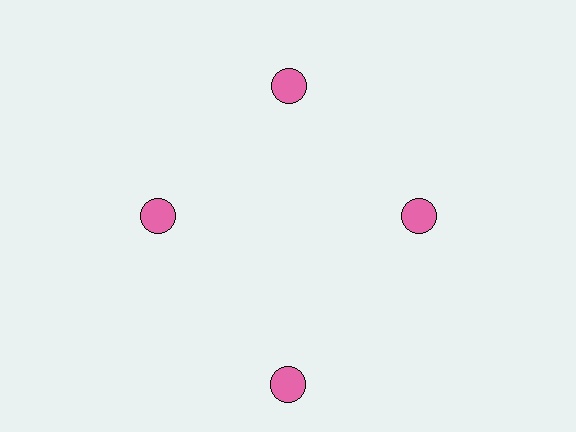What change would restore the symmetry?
The symmetry would be restored by moving it inward, back onto the ring so that all 4 circles sit at equal angles and equal distance from the center.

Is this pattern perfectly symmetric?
No. The 4 pink circles are arranged in a ring, but one element near the 6 o'clock position is pushed outward from the center, breaking the 4-fold rotational symmetry.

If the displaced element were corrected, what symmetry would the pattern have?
It would have 4-fold rotational symmetry — the pattern would map onto itself every 90 degrees.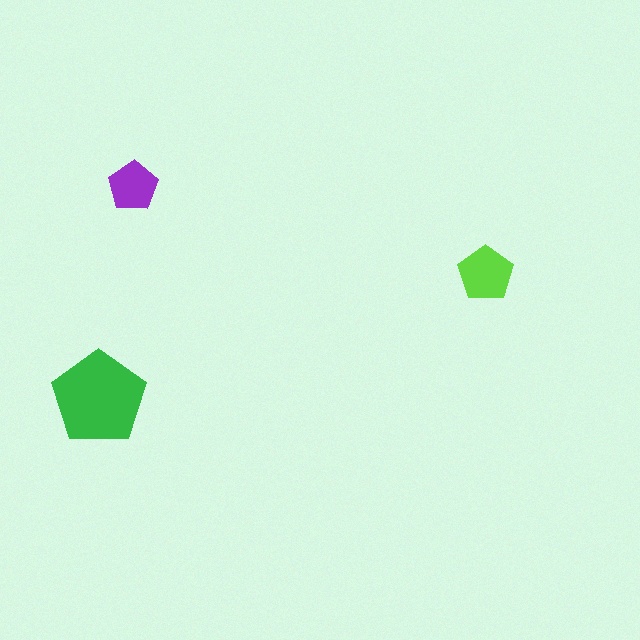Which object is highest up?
The purple pentagon is topmost.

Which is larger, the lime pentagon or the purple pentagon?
The lime one.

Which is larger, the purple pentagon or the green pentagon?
The green one.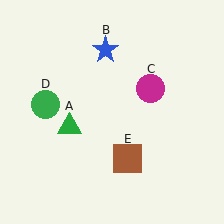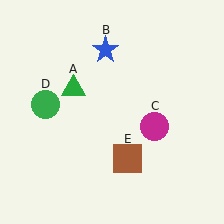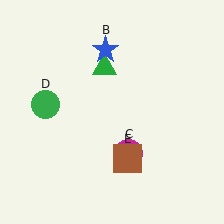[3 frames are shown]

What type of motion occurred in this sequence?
The green triangle (object A), magenta circle (object C) rotated clockwise around the center of the scene.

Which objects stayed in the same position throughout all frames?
Blue star (object B) and green circle (object D) and brown square (object E) remained stationary.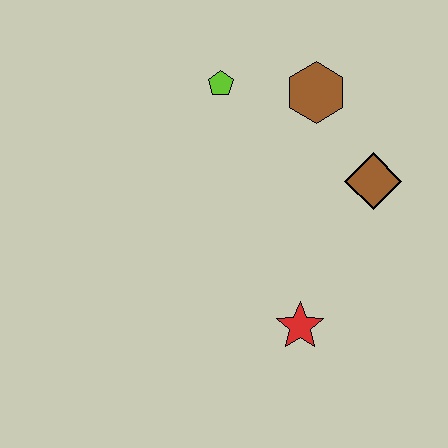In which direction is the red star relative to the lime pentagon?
The red star is below the lime pentagon.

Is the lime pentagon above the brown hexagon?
Yes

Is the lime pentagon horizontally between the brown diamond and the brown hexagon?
No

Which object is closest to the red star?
The brown diamond is closest to the red star.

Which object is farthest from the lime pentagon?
The red star is farthest from the lime pentagon.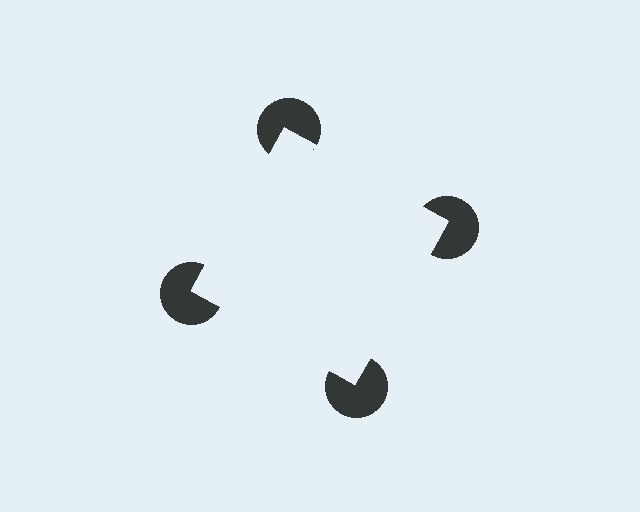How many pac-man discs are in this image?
There are 4 — one at each vertex of the illusory square.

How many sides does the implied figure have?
4 sides.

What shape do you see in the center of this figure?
An illusory square — its edges are inferred from the aligned wedge cuts in the pac-man discs, not physically drawn.